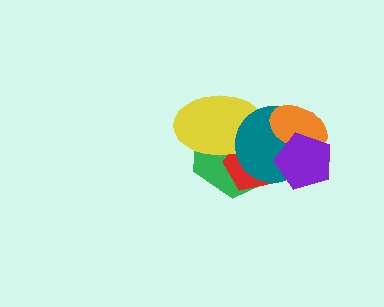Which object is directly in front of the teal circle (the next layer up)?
The orange ellipse is directly in front of the teal circle.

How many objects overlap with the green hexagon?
5 objects overlap with the green hexagon.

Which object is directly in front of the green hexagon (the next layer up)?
The red pentagon is directly in front of the green hexagon.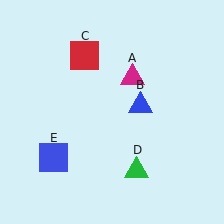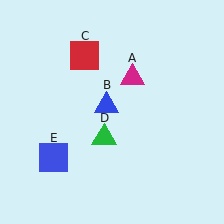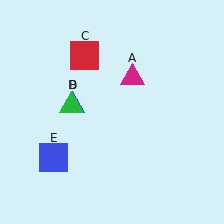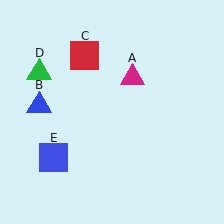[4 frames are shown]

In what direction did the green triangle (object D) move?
The green triangle (object D) moved up and to the left.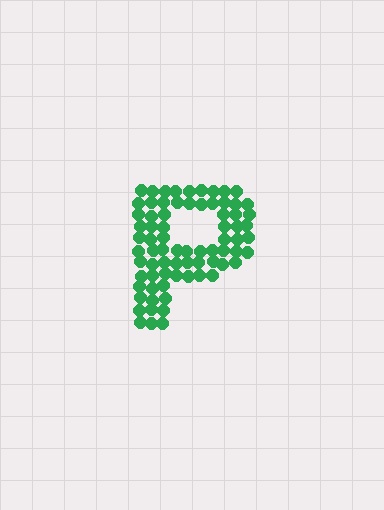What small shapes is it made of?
It is made of small circles.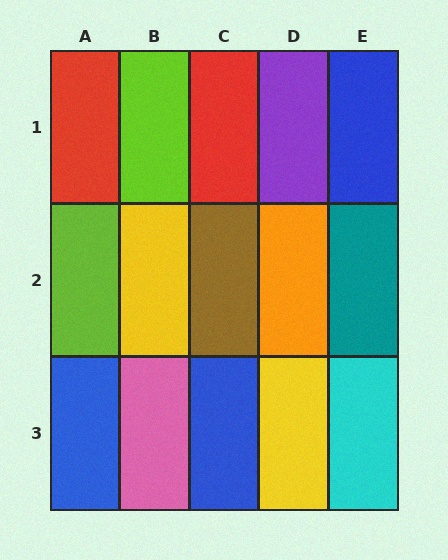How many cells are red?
2 cells are red.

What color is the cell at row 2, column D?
Orange.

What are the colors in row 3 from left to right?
Blue, pink, blue, yellow, cyan.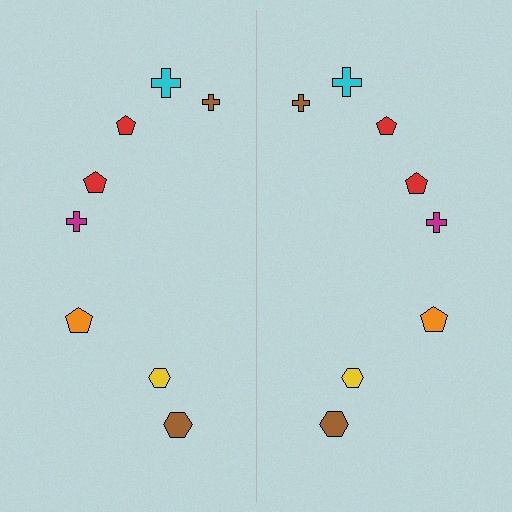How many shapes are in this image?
There are 16 shapes in this image.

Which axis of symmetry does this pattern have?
The pattern has a vertical axis of symmetry running through the center of the image.